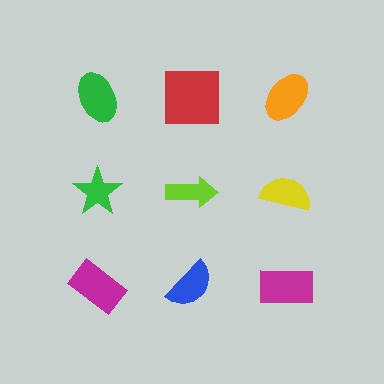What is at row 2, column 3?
A yellow semicircle.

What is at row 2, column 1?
A green star.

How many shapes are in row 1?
3 shapes.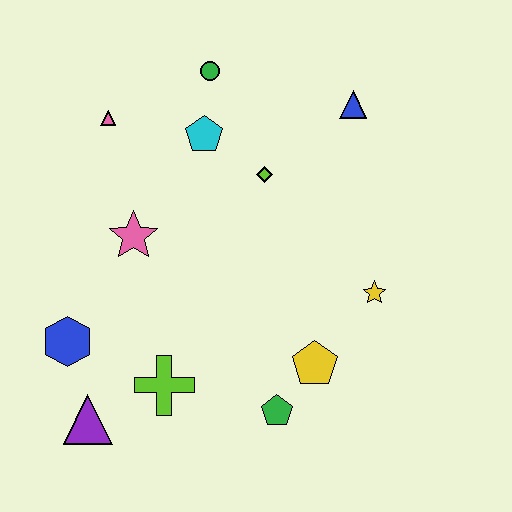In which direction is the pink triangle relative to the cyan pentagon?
The pink triangle is to the left of the cyan pentagon.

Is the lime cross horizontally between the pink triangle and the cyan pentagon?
Yes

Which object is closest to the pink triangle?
The cyan pentagon is closest to the pink triangle.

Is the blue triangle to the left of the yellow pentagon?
No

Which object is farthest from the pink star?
The blue triangle is farthest from the pink star.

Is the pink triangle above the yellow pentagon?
Yes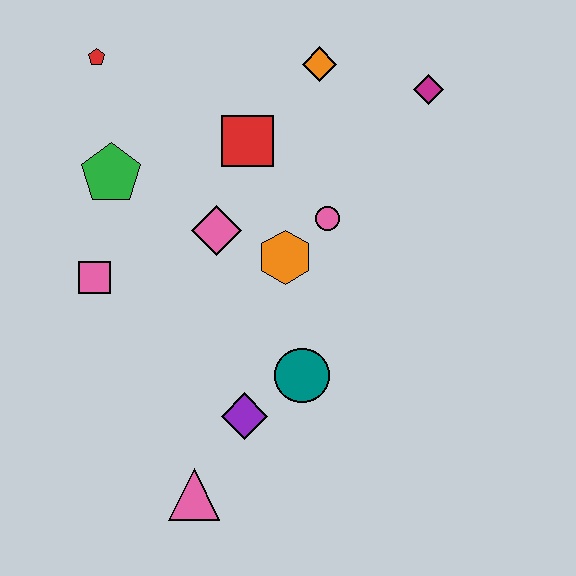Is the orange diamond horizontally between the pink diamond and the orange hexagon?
No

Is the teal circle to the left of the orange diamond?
Yes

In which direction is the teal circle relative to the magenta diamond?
The teal circle is below the magenta diamond.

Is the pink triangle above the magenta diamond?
No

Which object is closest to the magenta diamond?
The orange diamond is closest to the magenta diamond.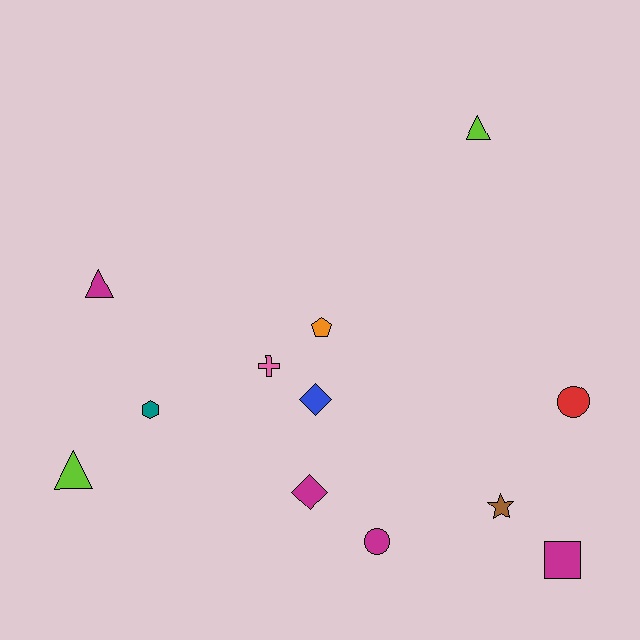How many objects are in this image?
There are 12 objects.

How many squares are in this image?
There is 1 square.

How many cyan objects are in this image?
There are no cyan objects.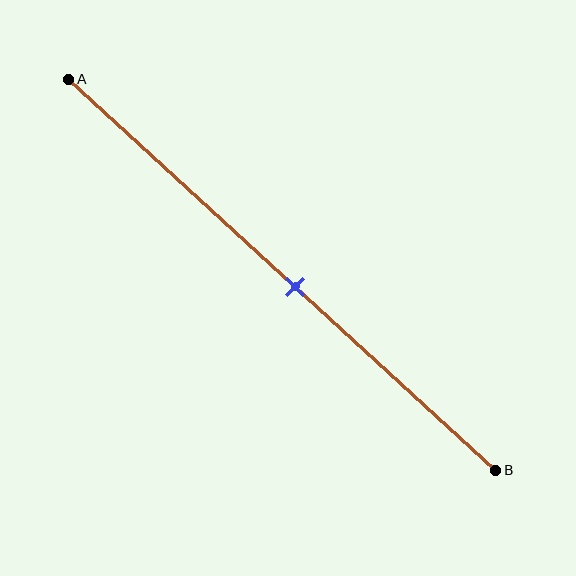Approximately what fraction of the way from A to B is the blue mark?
The blue mark is approximately 55% of the way from A to B.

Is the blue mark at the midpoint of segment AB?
No, the mark is at about 55% from A, not at the 50% midpoint.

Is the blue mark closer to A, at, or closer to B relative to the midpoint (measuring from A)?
The blue mark is closer to point B than the midpoint of segment AB.